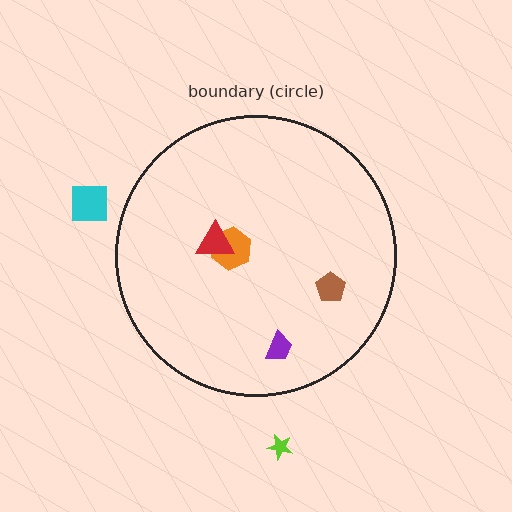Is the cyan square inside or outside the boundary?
Outside.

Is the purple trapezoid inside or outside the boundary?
Inside.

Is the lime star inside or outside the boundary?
Outside.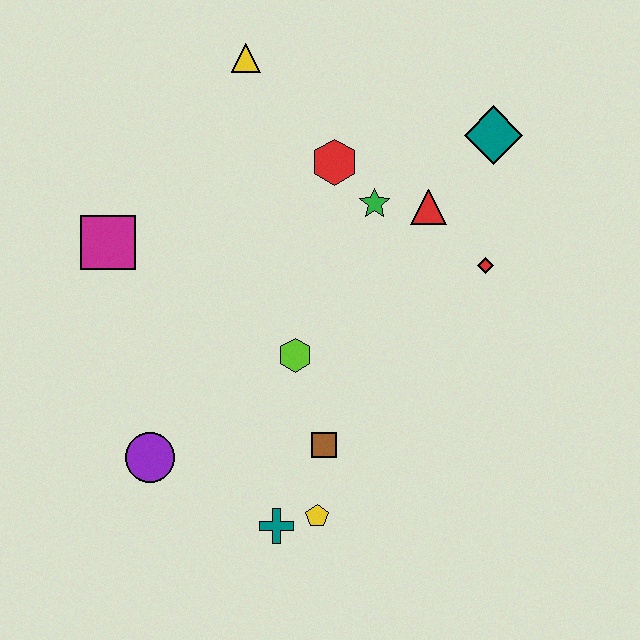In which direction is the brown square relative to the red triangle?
The brown square is below the red triangle.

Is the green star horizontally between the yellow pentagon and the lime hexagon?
No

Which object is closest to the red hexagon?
The green star is closest to the red hexagon.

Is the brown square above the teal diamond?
No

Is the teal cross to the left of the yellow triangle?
No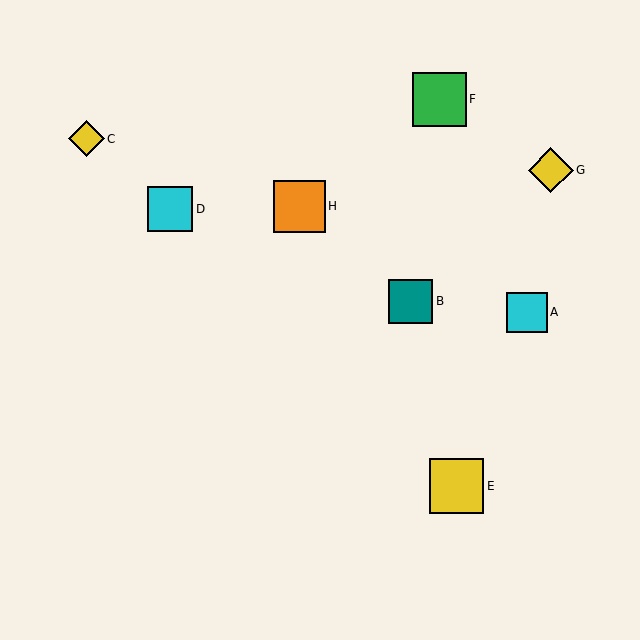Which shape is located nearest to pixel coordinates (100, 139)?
The yellow diamond (labeled C) at (86, 139) is nearest to that location.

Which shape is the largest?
The yellow square (labeled E) is the largest.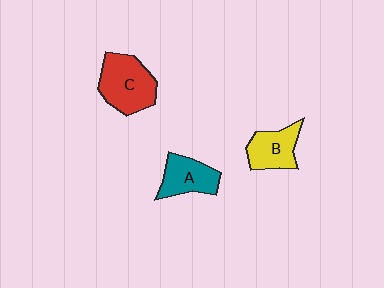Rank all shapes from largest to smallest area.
From largest to smallest: C (red), A (teal), B (yellow).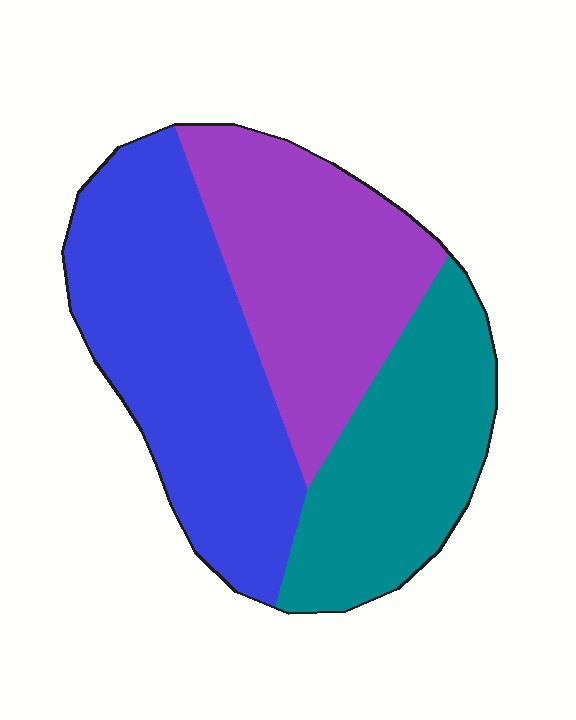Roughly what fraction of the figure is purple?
Purple takes up about one third (1/3) of the figure.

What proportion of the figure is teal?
Teal covers around 30% of the figure.